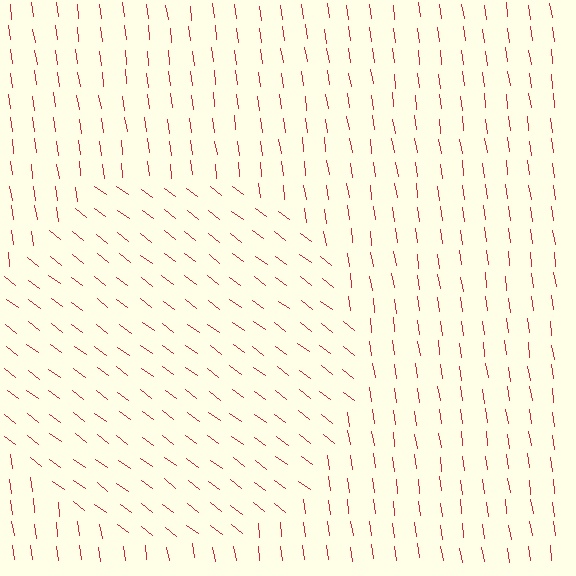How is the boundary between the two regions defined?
The boundary is defined purely by a change in line orientation (approximately 45 degrees difference). All lines are the same color and thickness.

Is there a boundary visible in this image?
Yes, there is a texture boundary formed by a change in line orientation.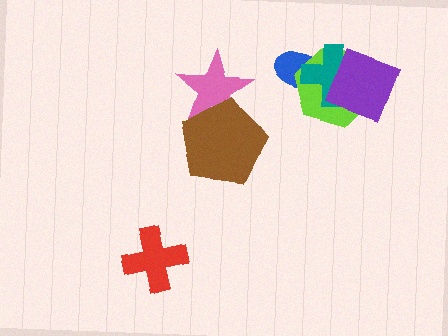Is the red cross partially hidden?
No, no other shape covers it.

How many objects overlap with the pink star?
1 object overlaps with the pink star.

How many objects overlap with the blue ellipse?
2 objects overlap with the blue ellipse.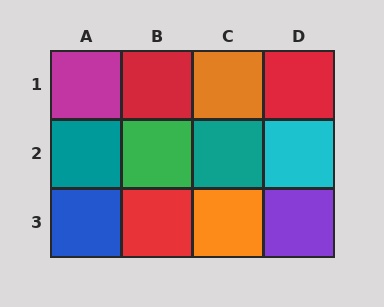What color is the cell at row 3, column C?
Orange.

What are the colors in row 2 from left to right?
Teal, green, teal, cyan.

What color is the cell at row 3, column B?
Red.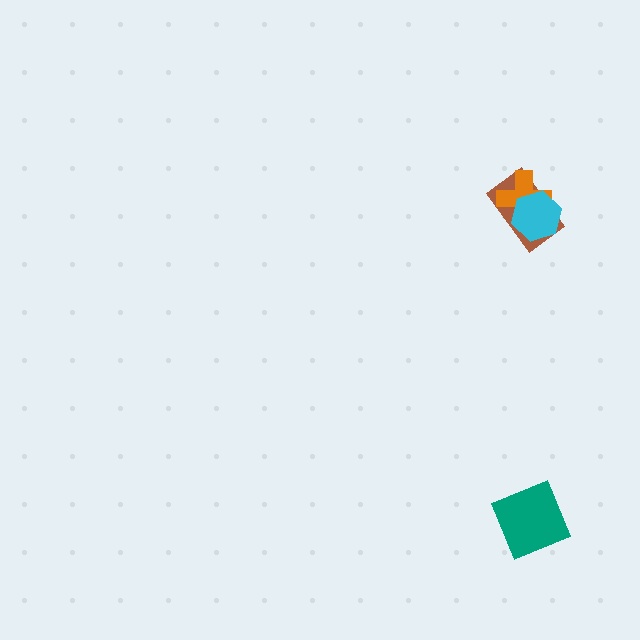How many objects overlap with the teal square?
0 objects overlap with the teal square.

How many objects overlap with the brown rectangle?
2 objects overlap with the brown rectangle.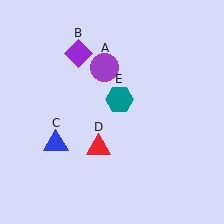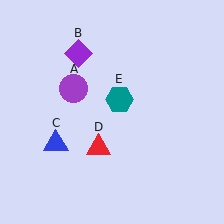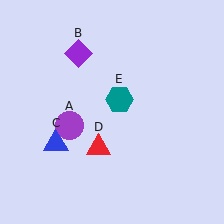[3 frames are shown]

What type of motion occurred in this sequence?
The purple circle (object A) rotated counterclockwise around the center of the scene.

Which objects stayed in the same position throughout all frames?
Purple diamond (object B) and blue triangle (object C) and red triangle (object D) and teal hexagon (object E) remained stationary.